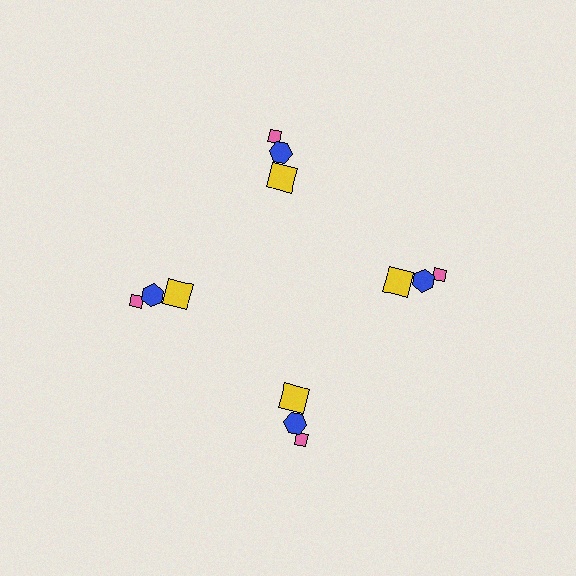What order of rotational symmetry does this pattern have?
This pattern has 4-fold rotational symmetry.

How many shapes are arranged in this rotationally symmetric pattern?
There are 12 shapes, arranged in 4 groups of 3.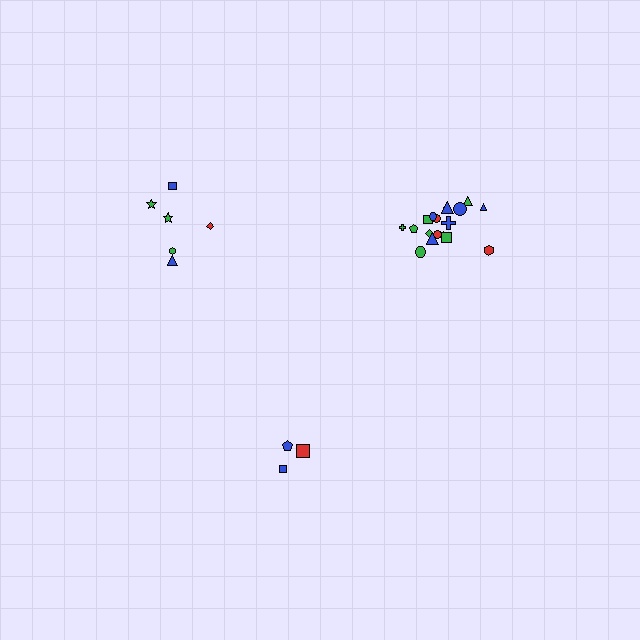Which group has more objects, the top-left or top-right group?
The top-right group.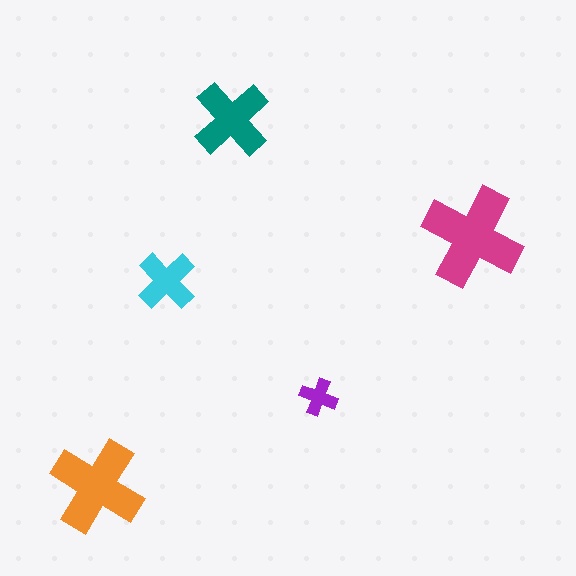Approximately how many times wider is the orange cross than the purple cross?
About 2.5 times wider.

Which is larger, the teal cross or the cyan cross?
The teal one.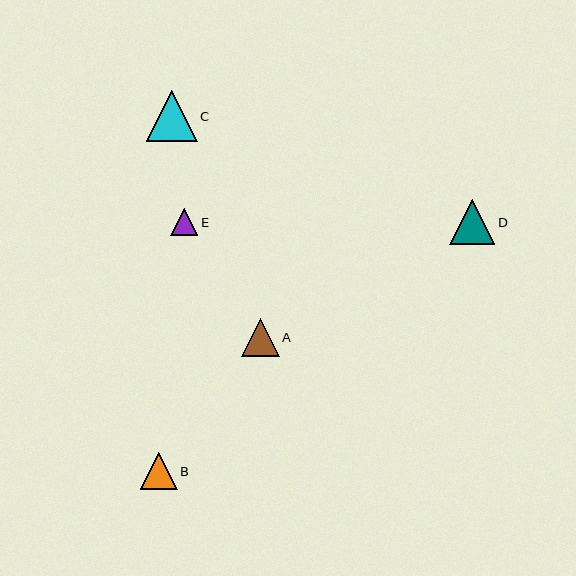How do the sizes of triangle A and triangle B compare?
Triangle A and triangle B are approximately the same size.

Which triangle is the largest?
Triangle C is the largest with a size of approximately 51 pixels.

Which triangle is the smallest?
Triangle E is the smallest with a size of approximately 27 pixels.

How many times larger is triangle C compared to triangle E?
Triangle C is approximately 1.9 times the size of triangle E.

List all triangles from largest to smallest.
From largest to smallest: C, D, A, B, E.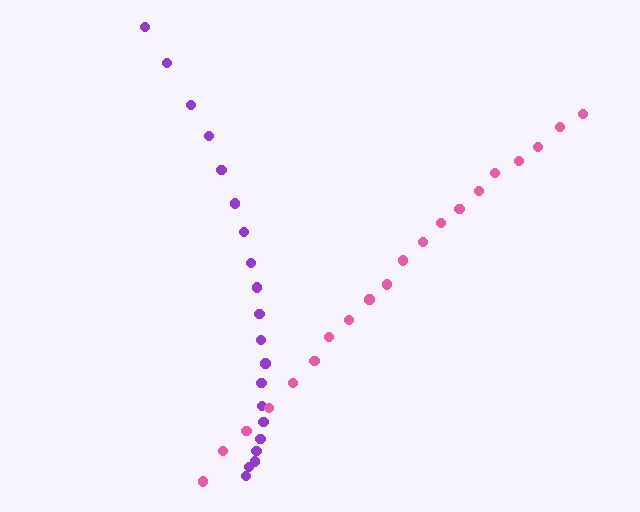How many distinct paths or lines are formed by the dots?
There are 2 distinct paths.